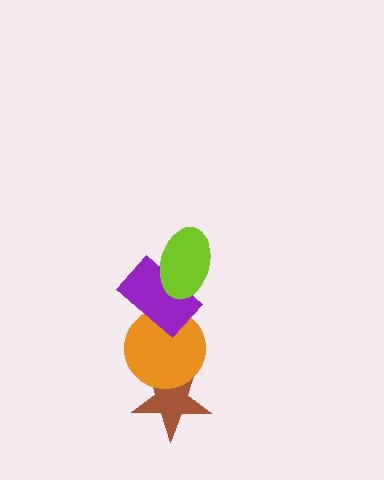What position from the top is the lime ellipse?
The lime ellipse is 1st from the top.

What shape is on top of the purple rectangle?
The lime ellipse is on top of the purple rectangle.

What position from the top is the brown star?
The brown star is 4th from the top.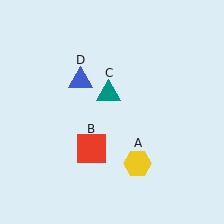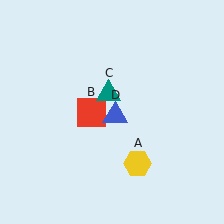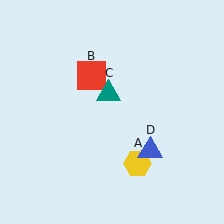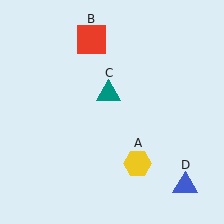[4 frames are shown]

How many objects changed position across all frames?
2 objects changed position: red square (object B), blue triangle (object D).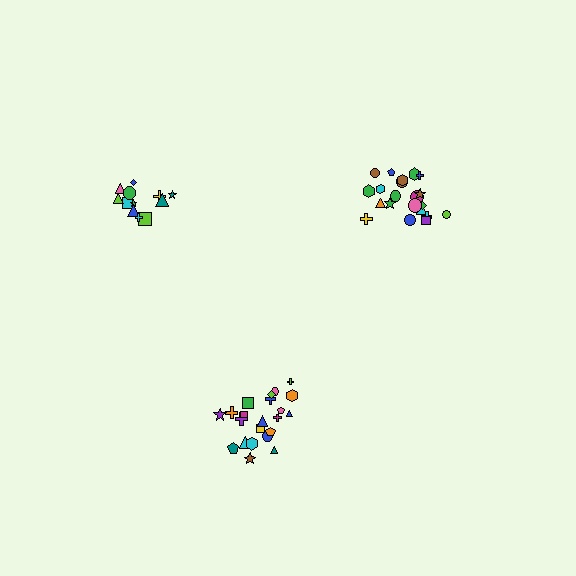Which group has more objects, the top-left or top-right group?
The top-right group.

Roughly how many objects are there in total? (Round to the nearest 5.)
Roughly 55 objects in total.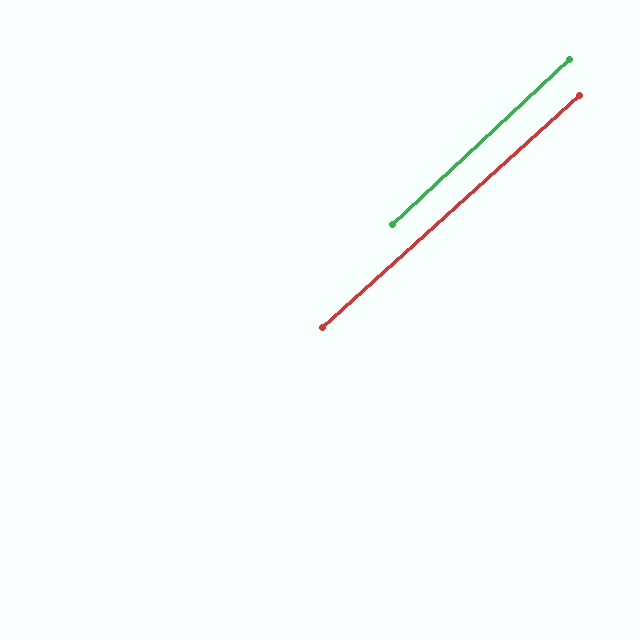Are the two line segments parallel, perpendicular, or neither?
Parallel — their directions differ by only 0.9°.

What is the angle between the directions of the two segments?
Approximately 1 degree.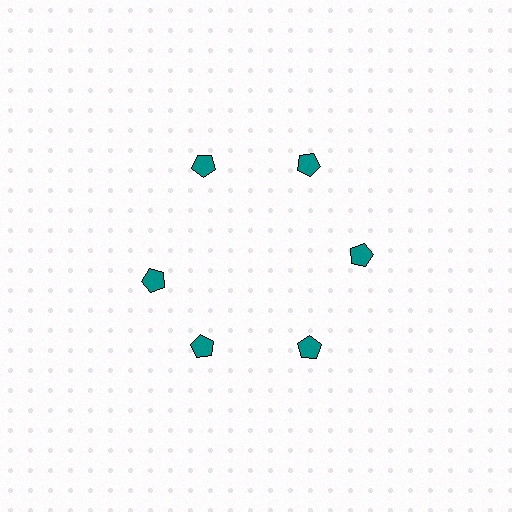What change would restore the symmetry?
The symmetry would be restored by rotating it back into even spacing with its neighbors so that all 6 pentagons sit at equal angles and equal distance from the center.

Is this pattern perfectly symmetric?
No. The 6 teal pentagons are arranged in a ring, but one element near the 9 o'clock position is rotated out of alignment along the ring, breaking the 6-fold rotational symmetry.